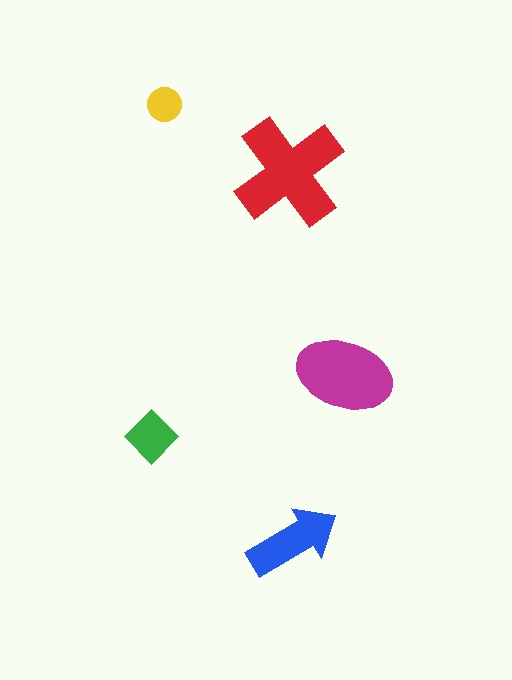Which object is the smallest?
The yellow circle.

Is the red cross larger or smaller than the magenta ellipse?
Larger.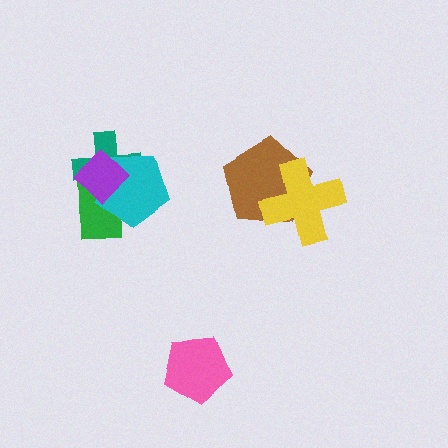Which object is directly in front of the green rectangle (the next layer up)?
The teal cross is directly in front of the green rectangle.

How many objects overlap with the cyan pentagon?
3 objects overlap with the cyan pentagon.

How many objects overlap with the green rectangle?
3 objects overlap with the green rectangle.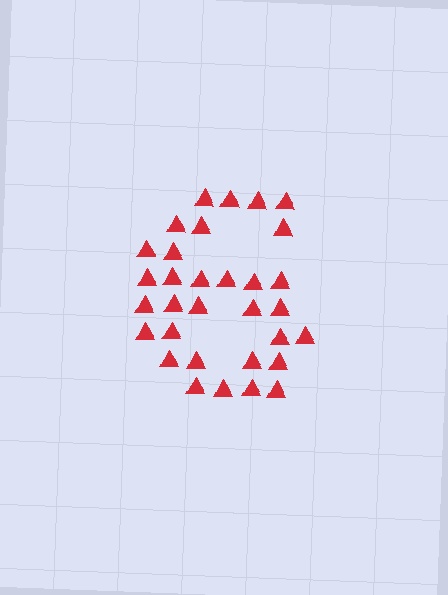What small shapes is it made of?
It is made of small triangles.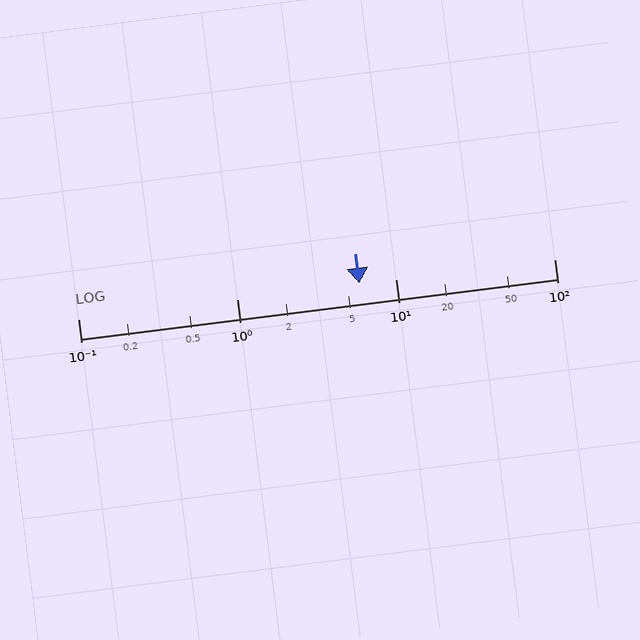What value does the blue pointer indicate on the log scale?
The pointer indicates approximately 5.9.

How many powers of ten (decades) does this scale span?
The scale spans 3 decades, from 0.1 to 100.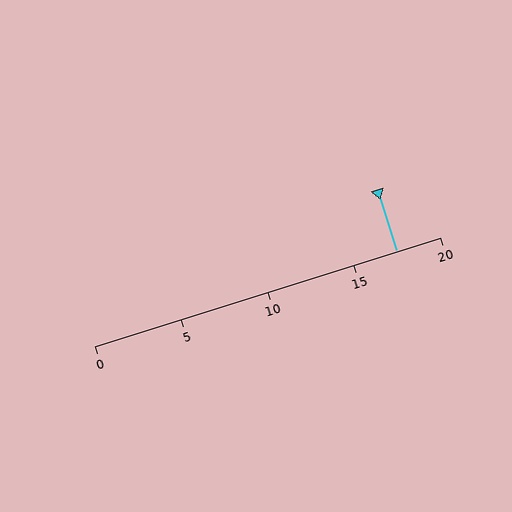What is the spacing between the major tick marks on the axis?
The major ticks are spaced 5 apart.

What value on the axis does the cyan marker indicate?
The marker indicates approximately 17.5.